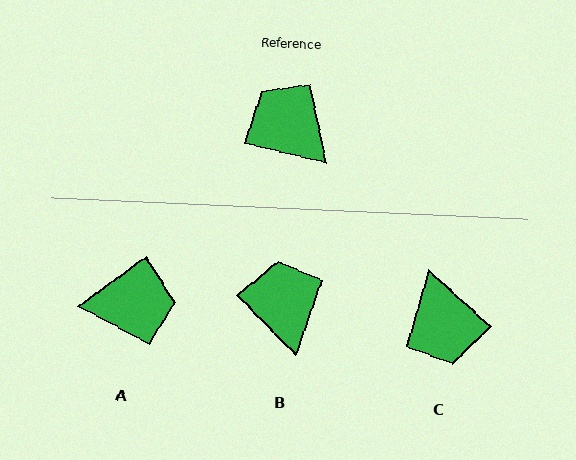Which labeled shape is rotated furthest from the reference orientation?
C, about 152 degrees away.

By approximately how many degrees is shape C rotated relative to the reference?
Approximately 152 degrees counter-clockwise.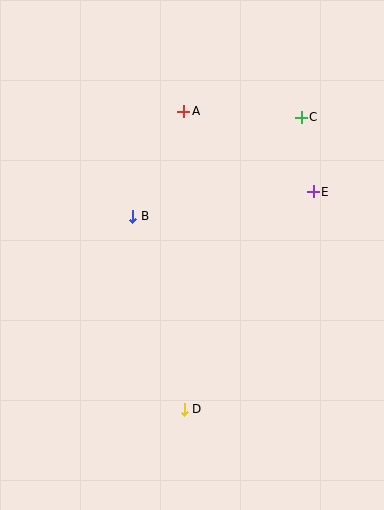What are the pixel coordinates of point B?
Point B is at (133, 216).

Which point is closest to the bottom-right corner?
Point D is closest to the bottom-right corner.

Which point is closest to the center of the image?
Point B at (133, 216) is closest to the center.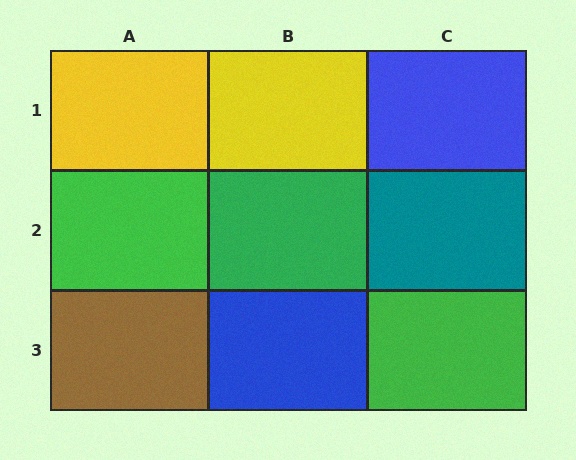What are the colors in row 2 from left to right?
Green, green, teal.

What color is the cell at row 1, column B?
Yellow.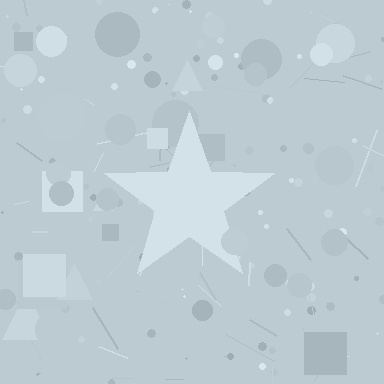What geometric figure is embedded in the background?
A star is embedded in the background.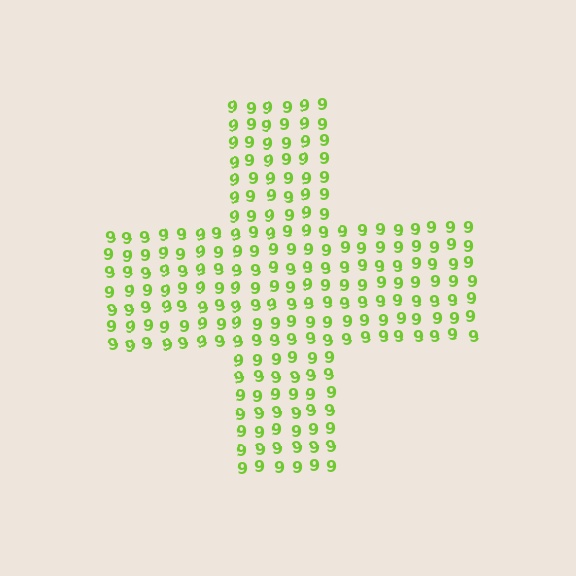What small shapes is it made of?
It is made of small digit 9's.